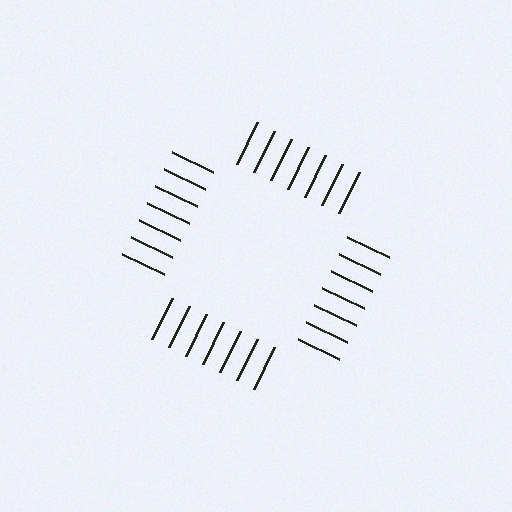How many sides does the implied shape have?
4 sides — the line-ends trace a square.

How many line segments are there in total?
28 — 7 along each of the 4 edges.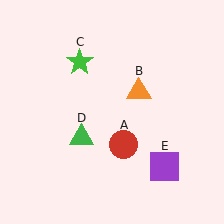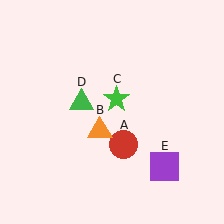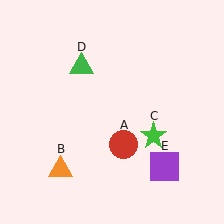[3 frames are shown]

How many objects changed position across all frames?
3 objects changed position: orange triangle (object B), green star (object C), green triangle (object D).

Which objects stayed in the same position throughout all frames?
Red circle (object A) and purple square (object E) remained stationary.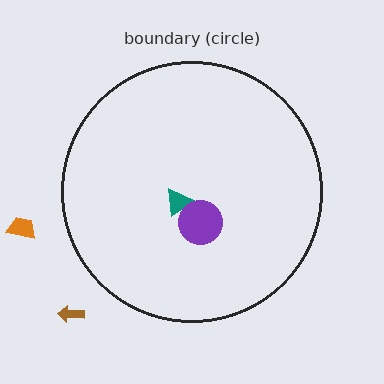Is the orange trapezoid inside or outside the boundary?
Outside.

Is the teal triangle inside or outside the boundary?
Inside.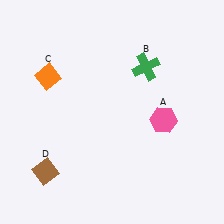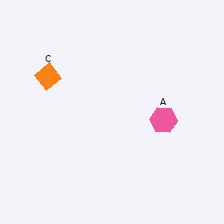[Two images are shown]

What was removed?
The brown diamond (D), the green cross (B) were removed in Image 2.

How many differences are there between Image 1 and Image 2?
There are 2 differences between the two images.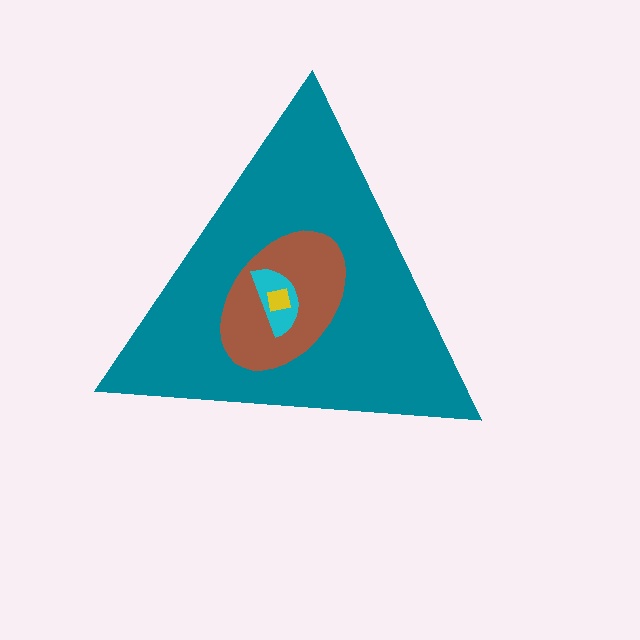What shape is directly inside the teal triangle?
The brown ellipse.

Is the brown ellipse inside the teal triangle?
Yes.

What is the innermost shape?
The yellow square.